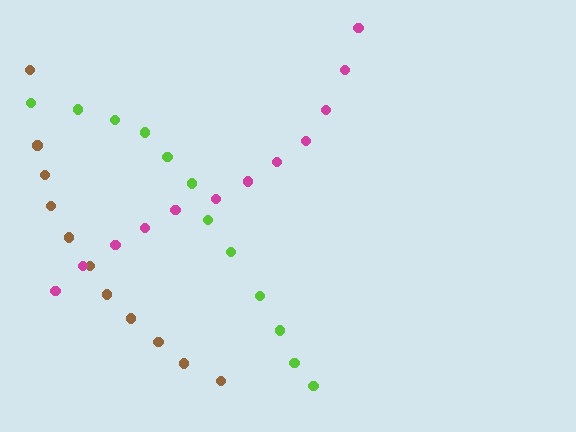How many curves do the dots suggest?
There are 3 distinct paths.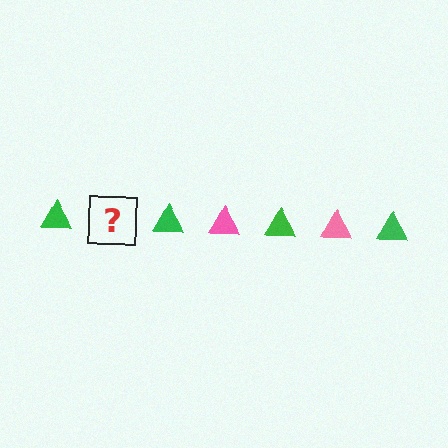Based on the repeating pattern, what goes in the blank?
The blank should be a pink triangle.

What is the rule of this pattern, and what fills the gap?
The rule is that the pattern cycles through green, pink triangles. The gap should be filled with a pink triangle.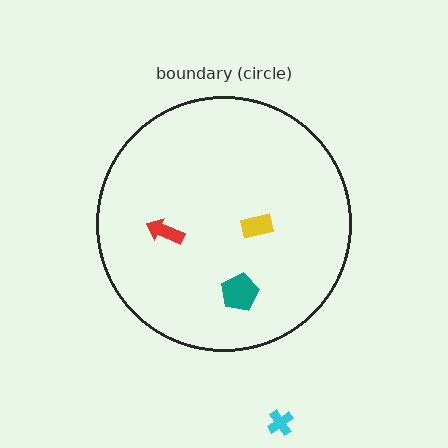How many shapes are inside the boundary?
3 inside, 1 outside.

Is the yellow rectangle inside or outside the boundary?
Inside.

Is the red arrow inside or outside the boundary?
Inside.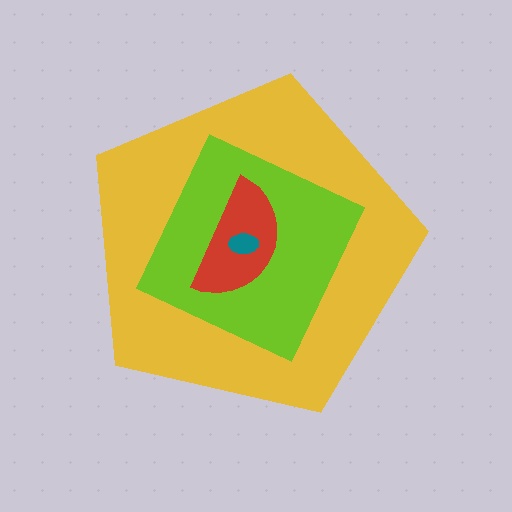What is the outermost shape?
The yellow pentagon.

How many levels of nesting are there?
4.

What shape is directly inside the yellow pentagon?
The lime square.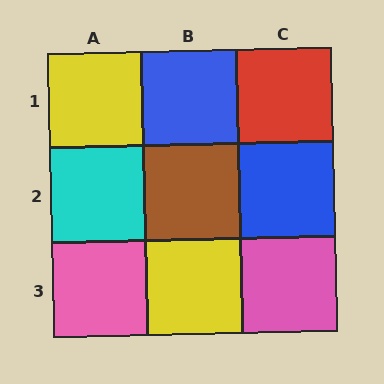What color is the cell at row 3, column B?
Yellow.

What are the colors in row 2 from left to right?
Cyan, brown, blue.